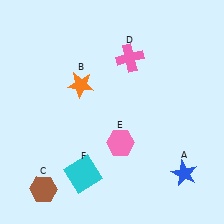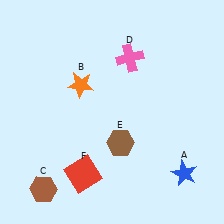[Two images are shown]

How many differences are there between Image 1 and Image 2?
There are 2 differences between the two images.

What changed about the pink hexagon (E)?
In Image 1, E is pink. In Image 2, it changed to brown.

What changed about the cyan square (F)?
In Image 1, F is cyan. In Image 2, it changed to red.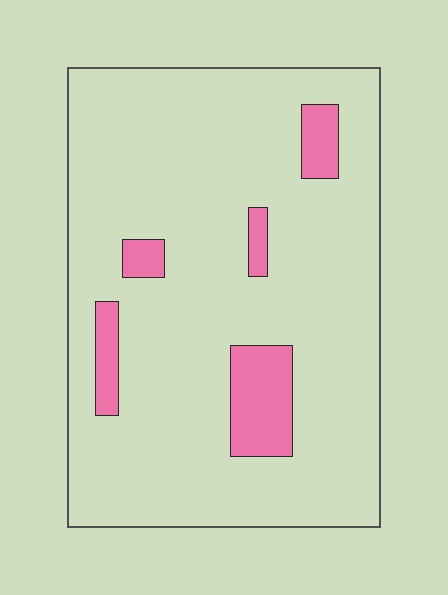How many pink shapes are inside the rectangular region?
5.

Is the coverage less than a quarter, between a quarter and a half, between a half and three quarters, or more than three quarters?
Less than a quarter.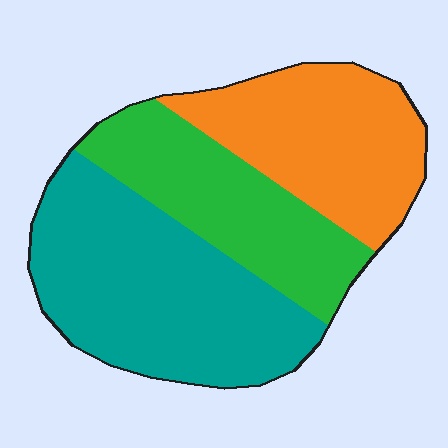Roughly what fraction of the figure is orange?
Orange covers around 30% of the figure.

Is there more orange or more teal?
Teal.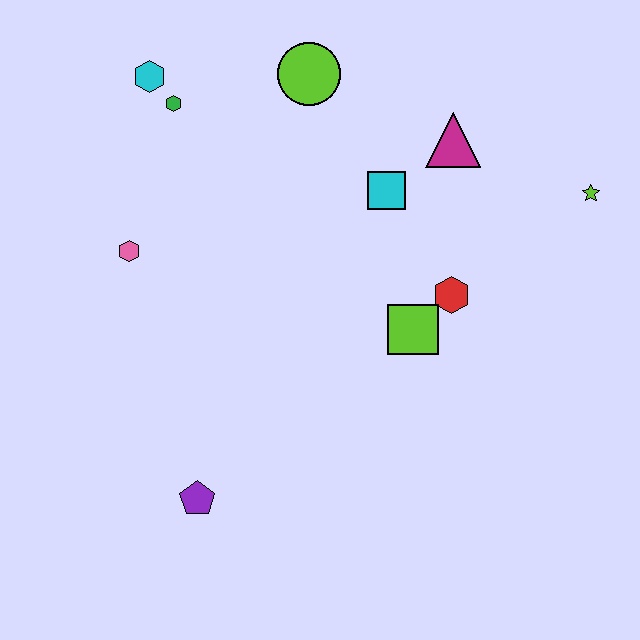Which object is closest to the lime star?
The magenta triangle is closest to the lime star.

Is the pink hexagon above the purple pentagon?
Yes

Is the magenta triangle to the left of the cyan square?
No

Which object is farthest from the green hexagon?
The lime star is farthest from the green hexagon.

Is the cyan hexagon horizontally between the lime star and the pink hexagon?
Yes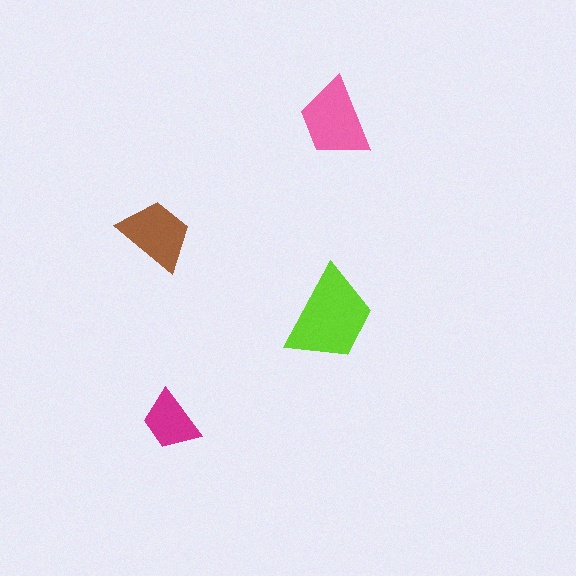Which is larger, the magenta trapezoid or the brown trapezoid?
The brown one.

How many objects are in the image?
There are 4 objects in the image.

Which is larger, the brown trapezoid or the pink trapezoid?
The pink one.